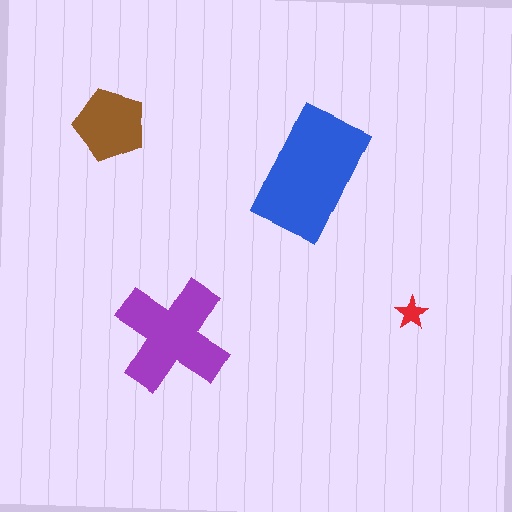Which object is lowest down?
The purple cross is bottommost.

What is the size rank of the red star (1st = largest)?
4th.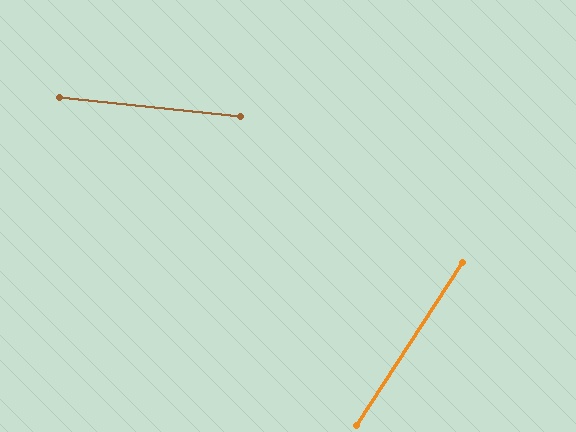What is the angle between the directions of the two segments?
Approximately 63 degrees.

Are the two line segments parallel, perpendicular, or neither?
Neither parallel nor perpendicular — they differ by about 63°.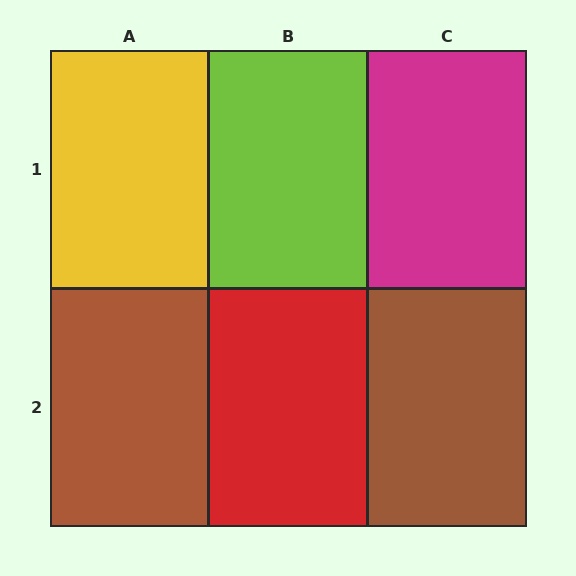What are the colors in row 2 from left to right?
Brown, red, brown.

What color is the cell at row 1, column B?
Lime.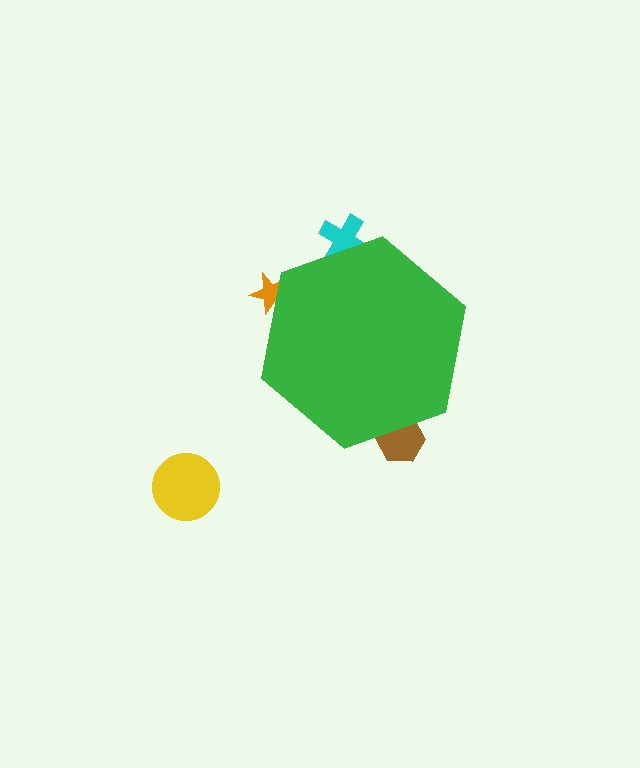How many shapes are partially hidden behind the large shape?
3 shapes are partially hidden.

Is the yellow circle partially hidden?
No, the yellow circle is fully visible.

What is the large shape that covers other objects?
A green hexagon.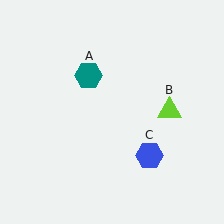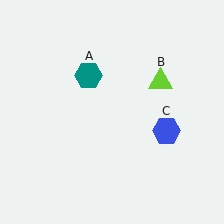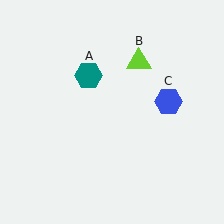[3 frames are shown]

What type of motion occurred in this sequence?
The lime triangle (object B), blue hexagon (object C) rotated counterclockwise around the center of the scene.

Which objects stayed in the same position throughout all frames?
Teal hexagon (object A) remained stationary.